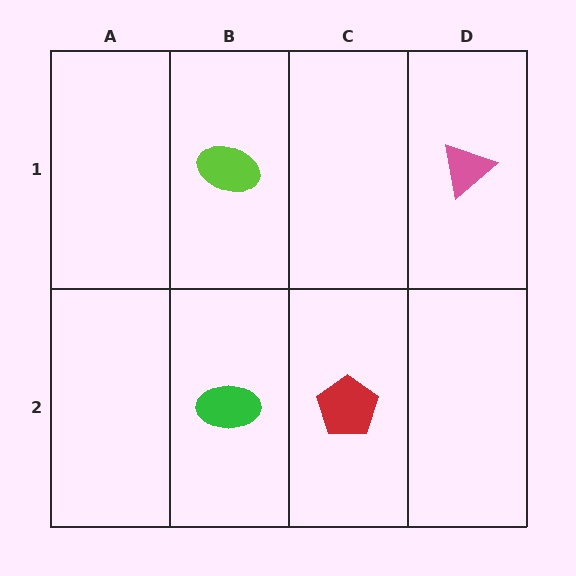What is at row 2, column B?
A green ellipse.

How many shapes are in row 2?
2 shapes.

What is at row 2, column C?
A red pentagon.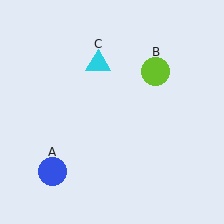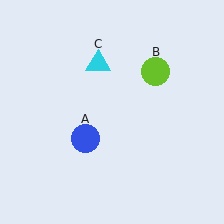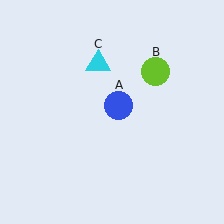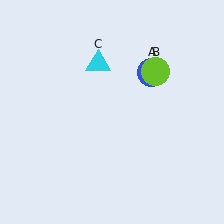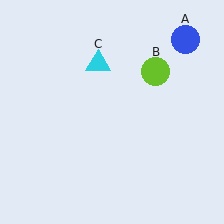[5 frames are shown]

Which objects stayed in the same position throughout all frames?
Lime circle (object B) and cyan triangle (object C) remained stationary.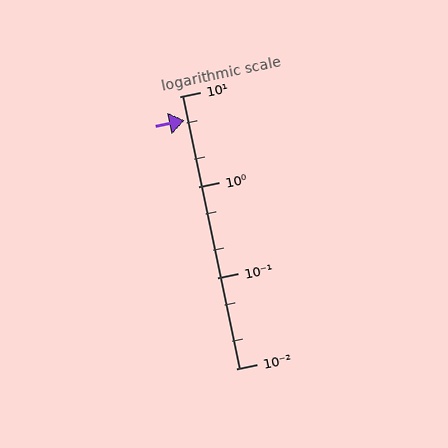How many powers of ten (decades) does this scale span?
The scale spans 3 decades, from 0.01 to 10.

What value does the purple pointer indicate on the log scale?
The pointer indicates approximately 5.5.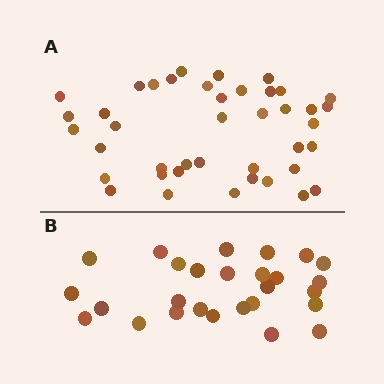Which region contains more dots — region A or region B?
Region A (the top region) has more dots.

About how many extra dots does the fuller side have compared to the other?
Region A has approximately 15 more dots than region B.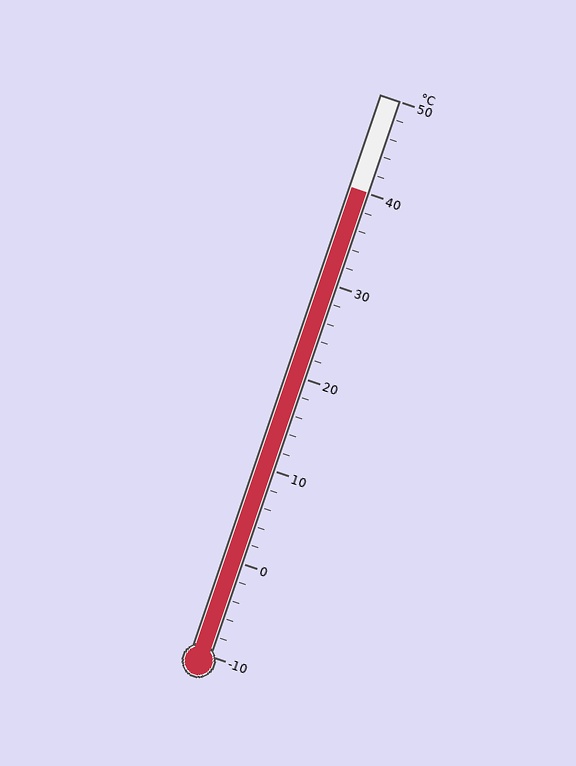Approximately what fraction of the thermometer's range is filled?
The thermometer is filled to approximately 85% of its range.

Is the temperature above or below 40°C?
The temperature is at 40°C.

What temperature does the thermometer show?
The thermometer shows approximately 40°C.